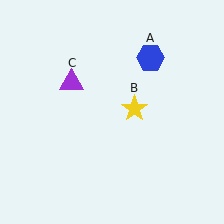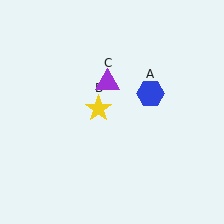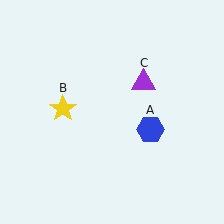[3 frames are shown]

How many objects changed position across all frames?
3 objects changed position: blue hexagon (object A), yellow star (object B), purple triangle (object C).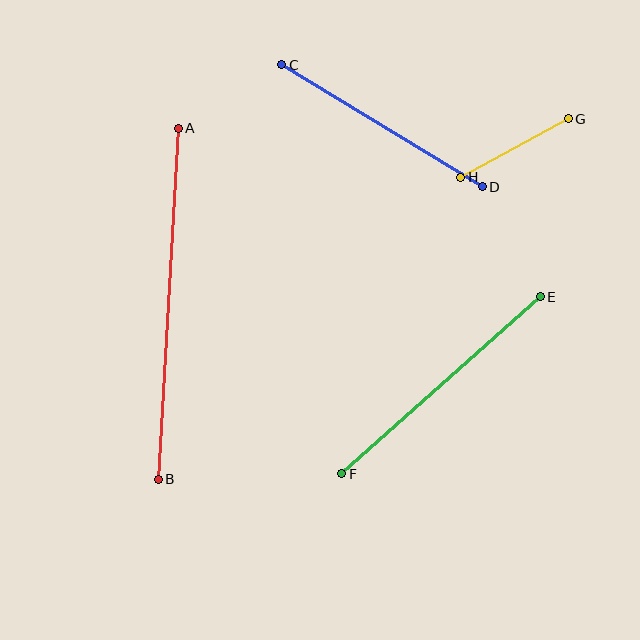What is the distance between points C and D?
The distance is approximately 235 pixels.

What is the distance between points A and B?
The distance is approximately 351 pixels.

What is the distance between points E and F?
The distance is approximately 266 pixels.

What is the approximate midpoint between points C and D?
The midpoint is at approximately (382, 126) pixels.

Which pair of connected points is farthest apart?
Points A and B are farthest apart.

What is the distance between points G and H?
The distance is approximately 122 pixels.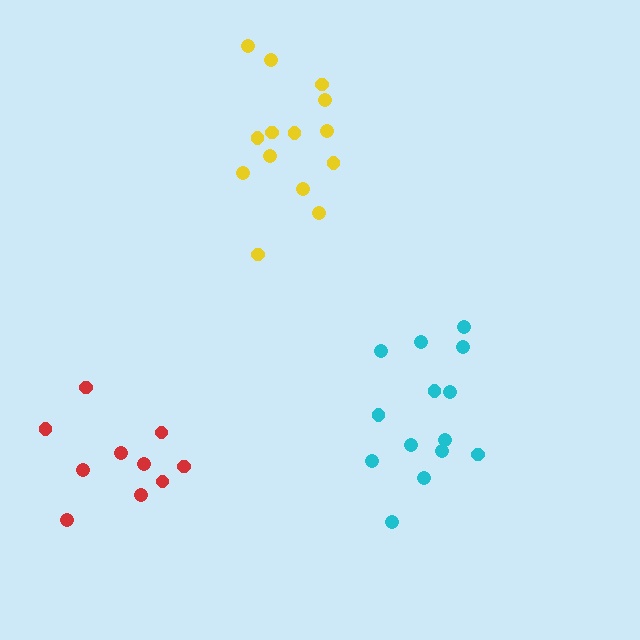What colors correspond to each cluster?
The clusters are colored: yellow, red, cyan.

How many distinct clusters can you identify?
There are 3 distinct clusters.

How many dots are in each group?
Group 1: 14 dots, Group 2: 10 dots, Group 3: 14 dots (38 total).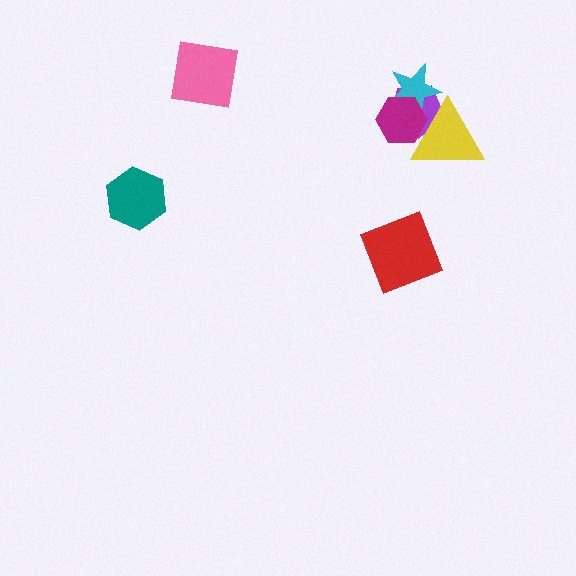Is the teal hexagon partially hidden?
No, no other shape covers it.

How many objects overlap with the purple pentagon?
3 objects overlap with the purple pentagon.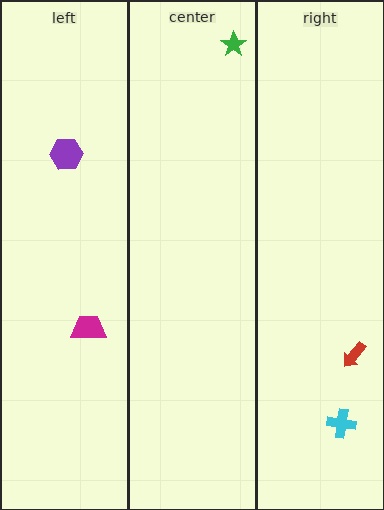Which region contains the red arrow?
The right region.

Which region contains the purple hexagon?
The left region.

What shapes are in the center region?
The green star.